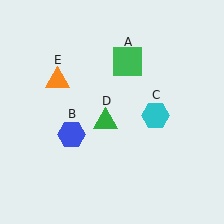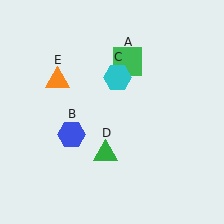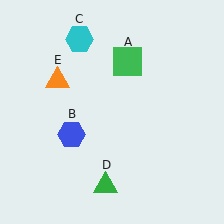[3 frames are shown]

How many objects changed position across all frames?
2 objects changed position: cyan hexagon (object C), green triangle (object D).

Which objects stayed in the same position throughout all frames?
Green square (object A) and blue hexagon (object B) and orange triangle (object E) remained stationary.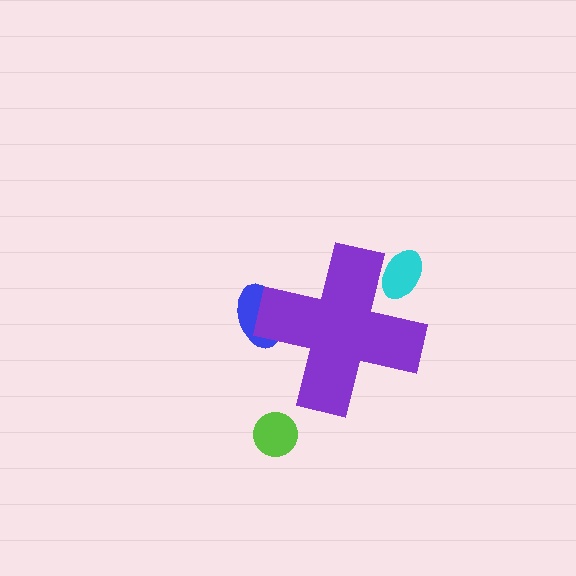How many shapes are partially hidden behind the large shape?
2 shapes are partially hidden.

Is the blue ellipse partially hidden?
Yes, the blue ellipse is partially hidden behind the purple cross.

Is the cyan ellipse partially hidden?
Yes, the cyan ellipse is partially hidden behind the purple cross.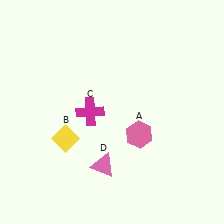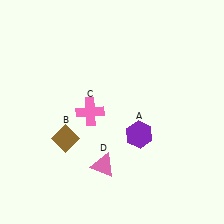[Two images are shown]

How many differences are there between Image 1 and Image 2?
There are 3 differences between the two images.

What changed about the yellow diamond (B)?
In Image 1, B is yellow. In Image 2, it changed to brown.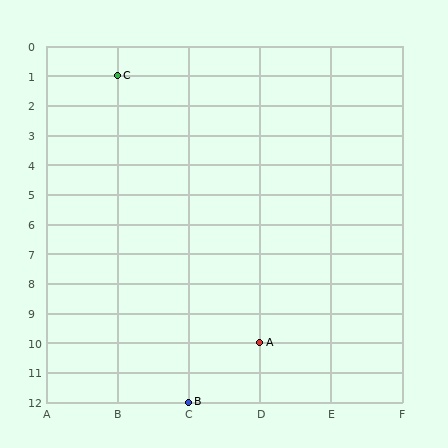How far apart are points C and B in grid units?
Points C and B are 1 column and 11 rows apart (about 11.0 grid units diagonally).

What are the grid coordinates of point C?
Point C is at grid coordinates (B, 1).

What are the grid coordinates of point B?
Point B is at grid coordinates (C, 12).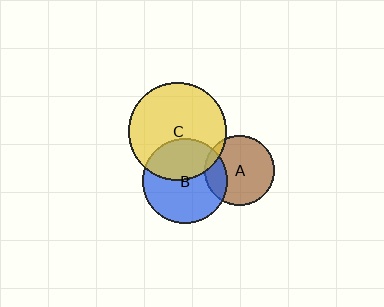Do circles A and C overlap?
Yes.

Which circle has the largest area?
Circle C (yellow).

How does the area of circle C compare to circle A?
Approximately 2.0 times.